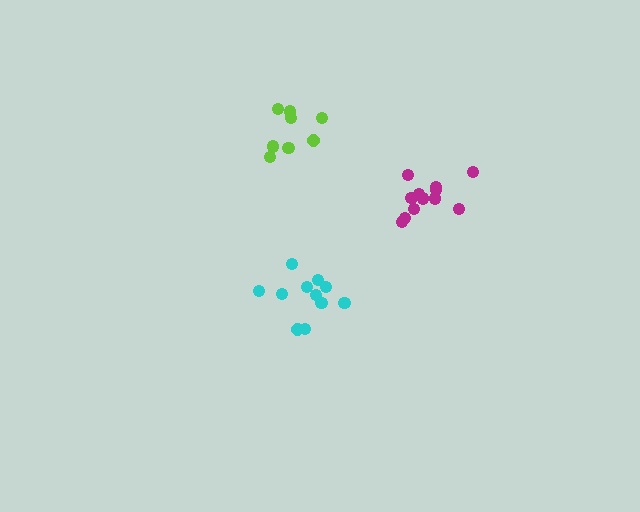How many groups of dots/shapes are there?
There are 3 groups.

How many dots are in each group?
Group 1: 8 dots, Group 2: 12 dots, Group 3: 11 dots (31 total).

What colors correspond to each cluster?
The clusters are colored: lime, magenta, cyan.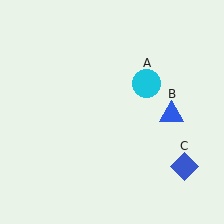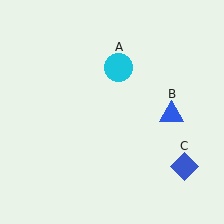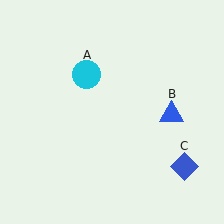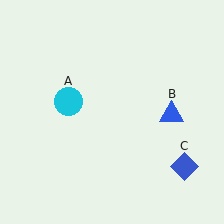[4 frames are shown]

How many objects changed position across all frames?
1 object changed position: cyan circle (object A).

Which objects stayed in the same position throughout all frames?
Blue triangle (object B) and blue diamond (object C) remained stationary.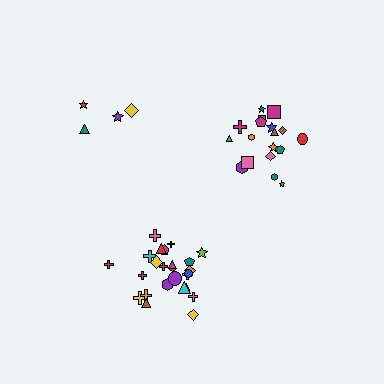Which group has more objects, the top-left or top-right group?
The top-right group.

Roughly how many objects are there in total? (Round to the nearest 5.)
Roughly 45 objects in total.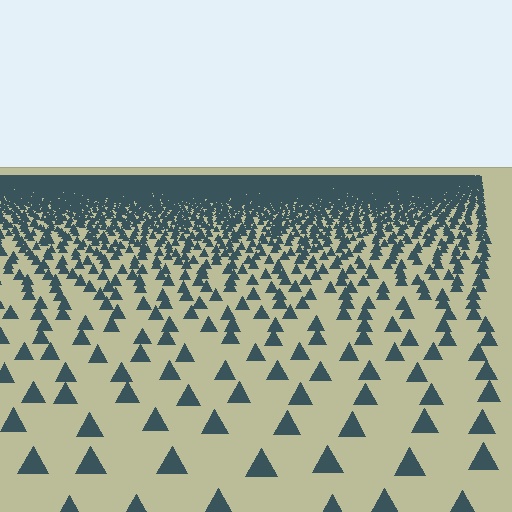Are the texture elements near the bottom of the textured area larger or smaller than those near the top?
Larger. Near the bottom, elements are closer to the viewer and appear at a bigger on-screen size.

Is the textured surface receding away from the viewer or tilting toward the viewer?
The surface is receding away from the viewer. Texture elements get smaller and denser toward the top.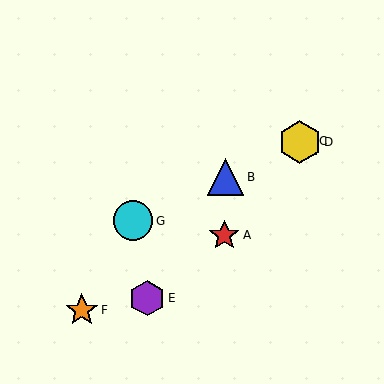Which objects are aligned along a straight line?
Objects B, C, D, G are aligned along a straight line.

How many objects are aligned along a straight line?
4 objects (B, C, D, G) are aligned along a straight line.